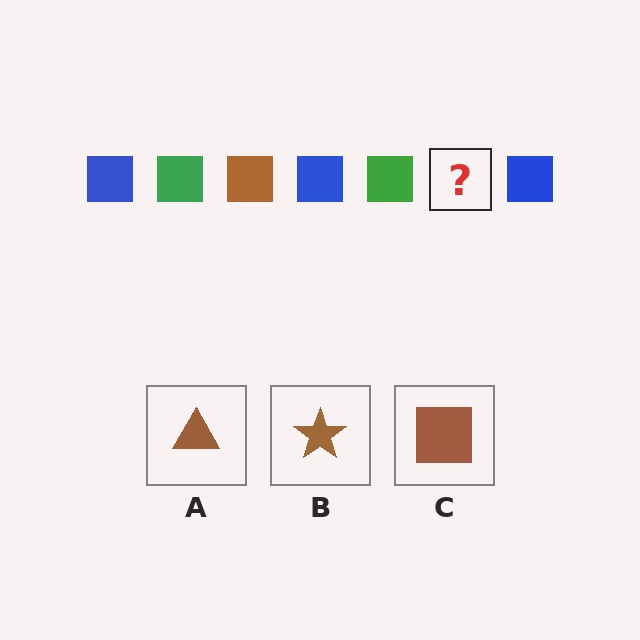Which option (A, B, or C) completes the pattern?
C.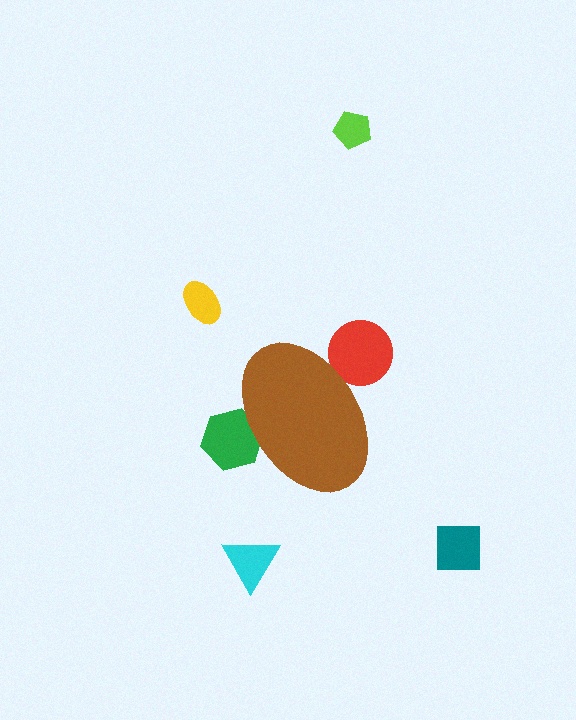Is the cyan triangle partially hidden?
No, the cyan triangle is fully visible.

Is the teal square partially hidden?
No, the teal square is fully visible.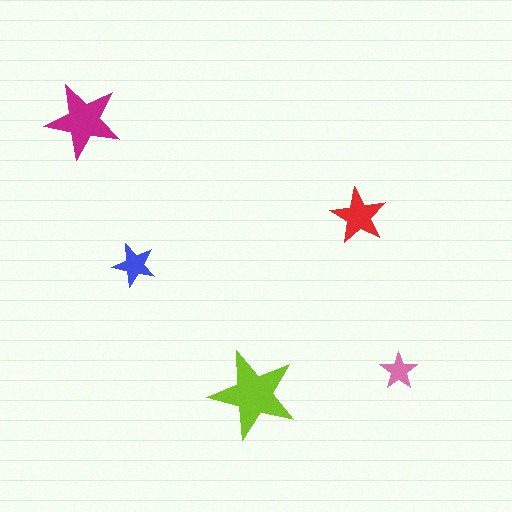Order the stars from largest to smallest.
the lime one, the magenta one, the red one, the blue one, the pink one.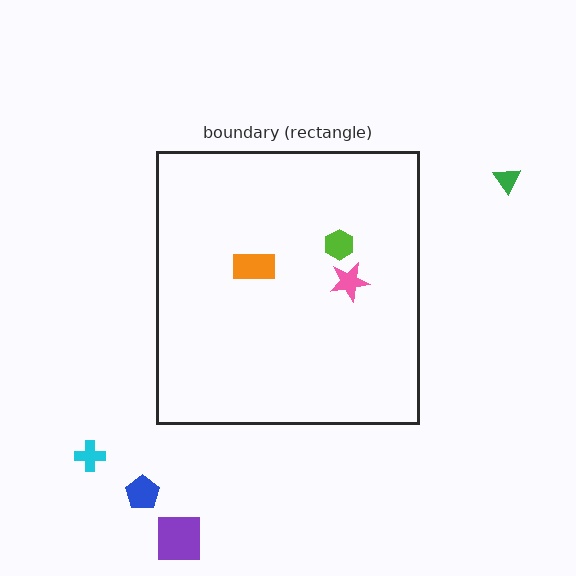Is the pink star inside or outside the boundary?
Inside.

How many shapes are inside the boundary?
3 inside, 4 outside.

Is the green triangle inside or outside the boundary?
Outside.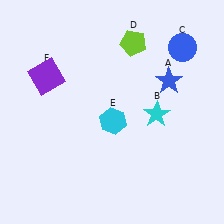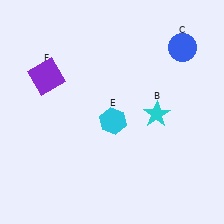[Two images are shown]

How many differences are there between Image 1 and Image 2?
There are 2 differences between the two images.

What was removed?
The lime pentagon (D), the blue star (A) were removed in Image 2.